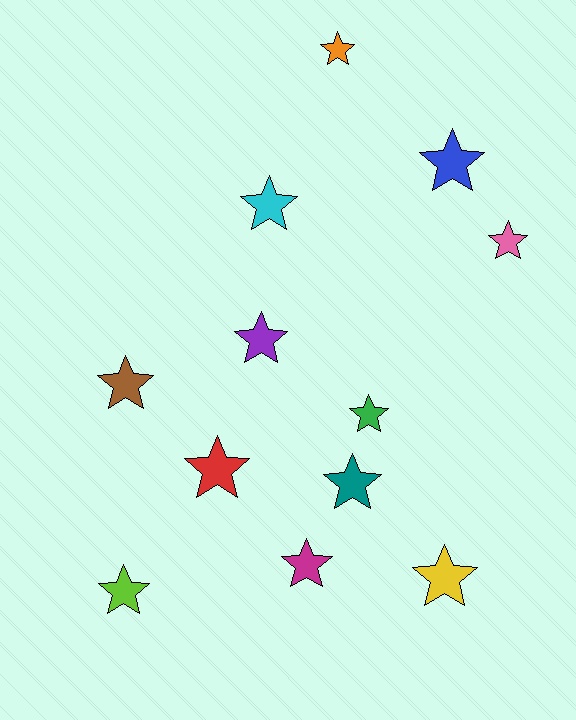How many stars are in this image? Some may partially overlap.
There are 12 stars.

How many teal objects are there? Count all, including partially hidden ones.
There is 1 teal object.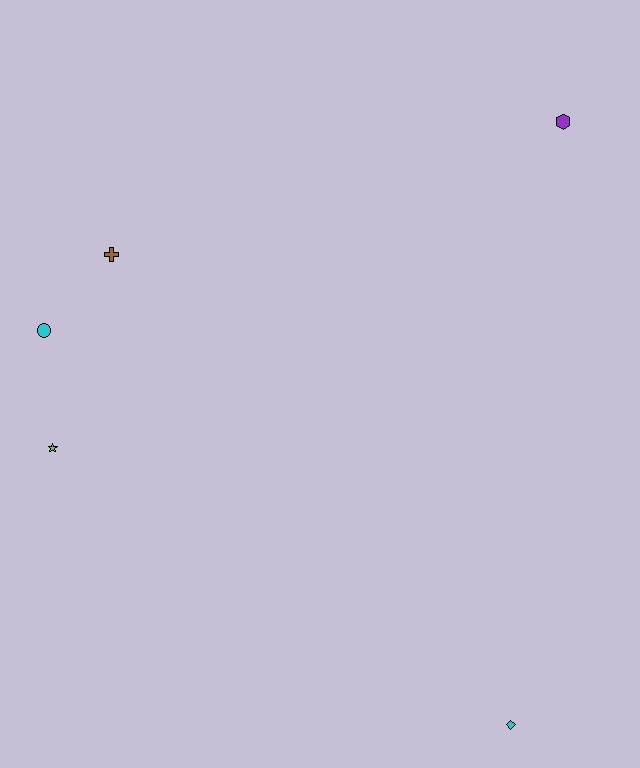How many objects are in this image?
There are 5 objects.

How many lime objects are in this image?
There is 1 lime object.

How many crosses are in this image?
There is 1 cross.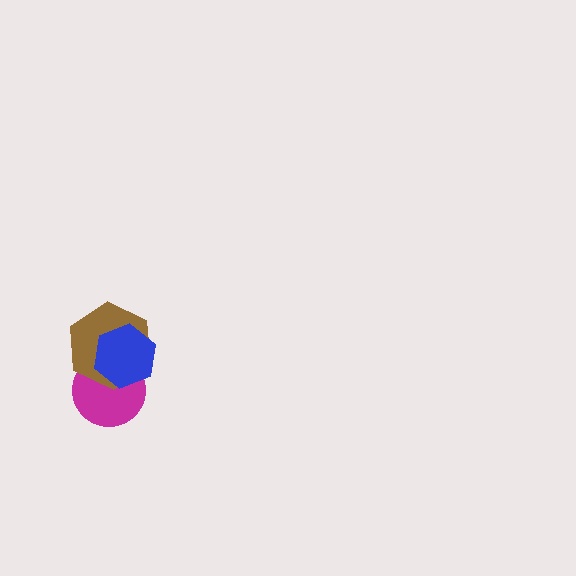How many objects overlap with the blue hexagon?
2 objects overlap with the blue hexagon.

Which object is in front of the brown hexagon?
The blue hexagon is in front of the brown hexagon.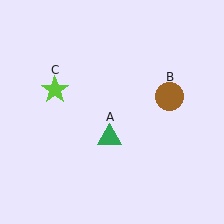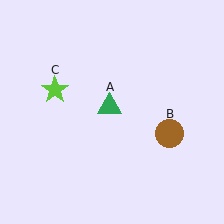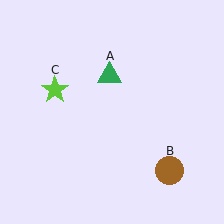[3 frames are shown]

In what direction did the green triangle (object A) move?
The green triangle (object A) moved up.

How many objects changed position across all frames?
2 objects changed position: green triangle (object A), brown circle (object B).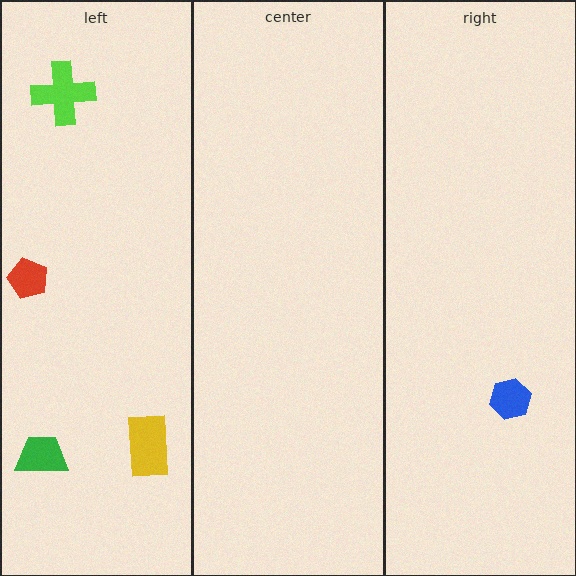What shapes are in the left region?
The yellow rectangle, the red pentagon, the green trapezoid, the lime cross.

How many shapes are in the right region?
1.